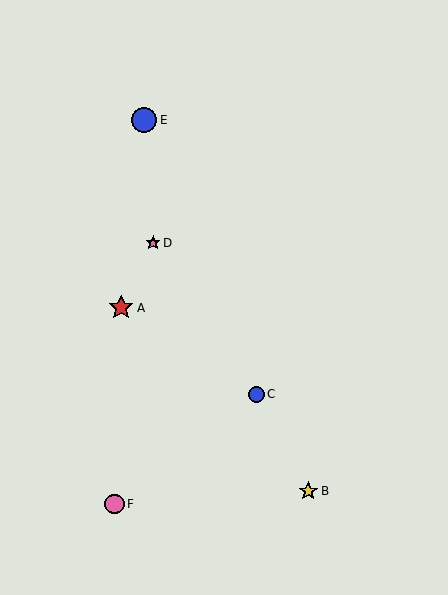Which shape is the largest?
The red star (labeled A) is the largest.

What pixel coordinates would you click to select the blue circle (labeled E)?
Click at (144, 120) to select the blue circle E.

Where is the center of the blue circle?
The center of the blue circle is at (256, 394).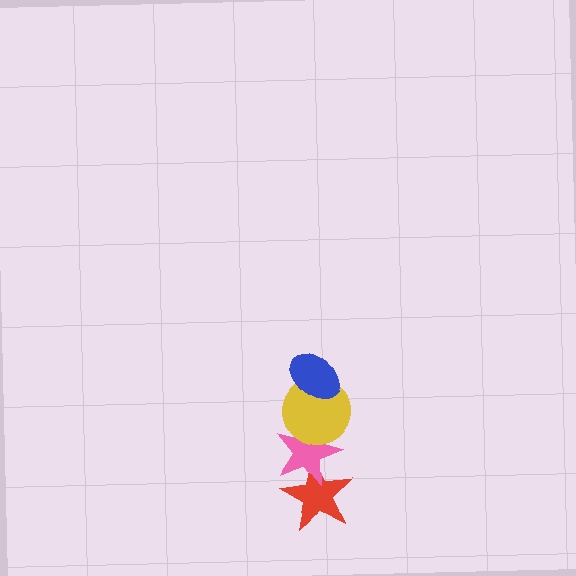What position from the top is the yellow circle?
The yellow circle is 2nd from the top.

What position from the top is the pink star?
The pink star is 3rd from the top.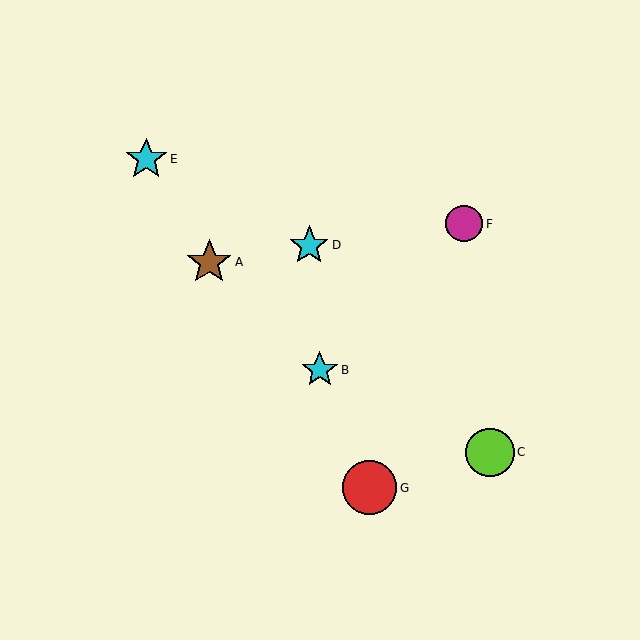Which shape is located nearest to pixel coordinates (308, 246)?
The cyan star (labeled D) at (309, 245) is nearest to that location.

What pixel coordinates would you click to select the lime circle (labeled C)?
Click at (490, 452) to select the lime circle C.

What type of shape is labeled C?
Shape C is a lime circle.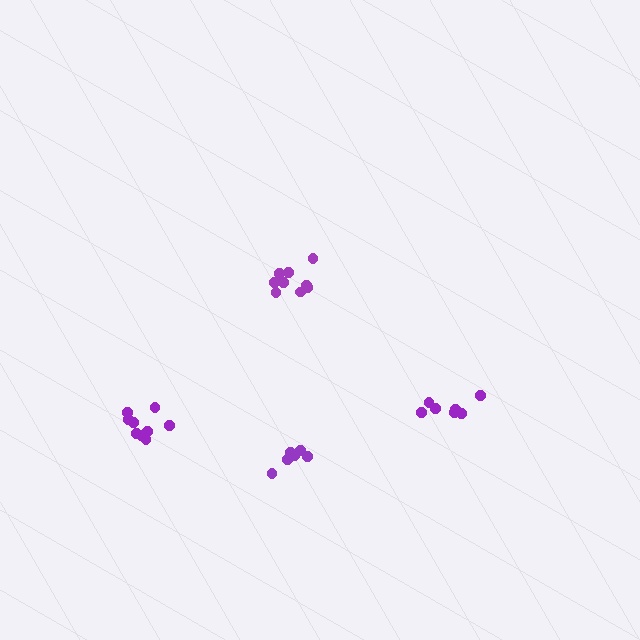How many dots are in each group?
Group 1: 6 dots, Group 2: 9 dots, Group 3: 9 dots, Group 4: 7 dots (31 total).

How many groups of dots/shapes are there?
There are 4 groups.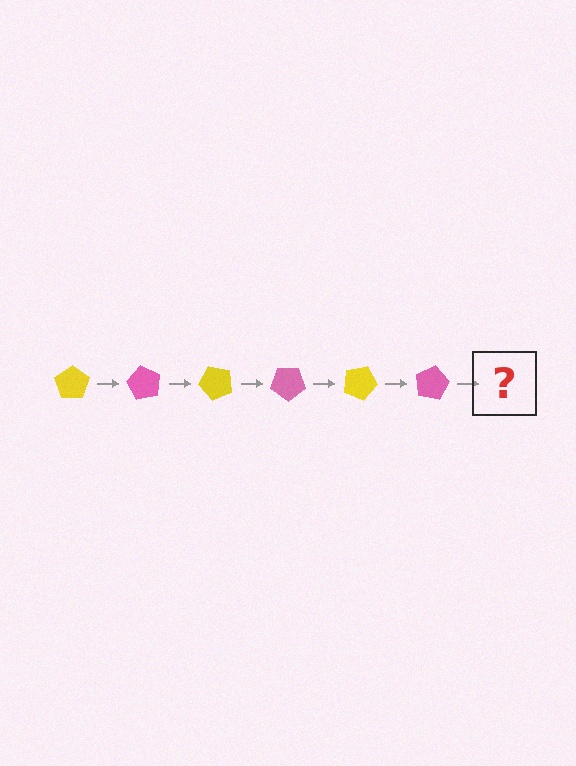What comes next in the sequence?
The next element should be a yellow pentagon, rotated 360 degrees from the start.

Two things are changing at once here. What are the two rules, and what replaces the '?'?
The two rules are that it rotates 60 degrees each step and the color cycles through yellow and pink. The '?' should be a yellow pentagon, rotated 360 degrees from the start.